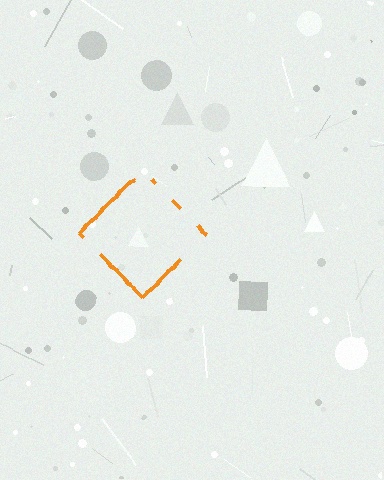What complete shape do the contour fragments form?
The contour fragments form a diamond.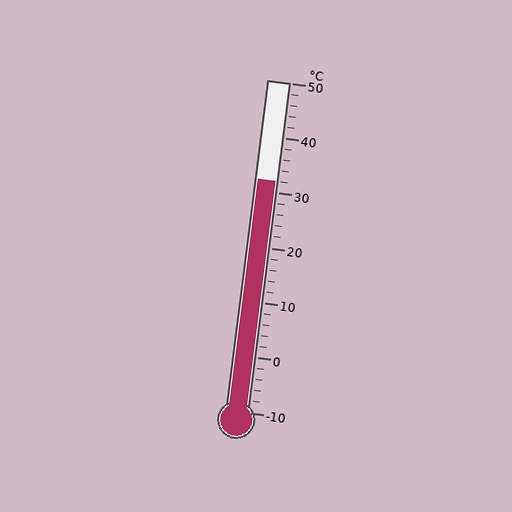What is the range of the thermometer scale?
The thermometer scale ranges from -10°C to 50°C.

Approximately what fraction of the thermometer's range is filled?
The thermometer is filled to approximately 70% of its range.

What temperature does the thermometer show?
The thermometer shows approximately 32°C.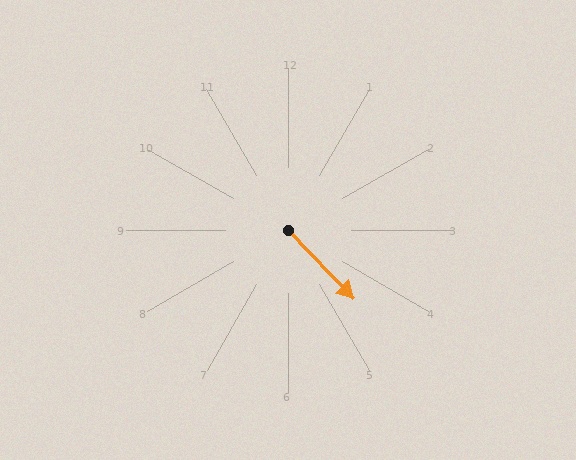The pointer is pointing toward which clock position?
Roughly 5 o'clock.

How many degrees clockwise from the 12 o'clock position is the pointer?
Approximately 136 degrees.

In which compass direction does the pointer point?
Southeast.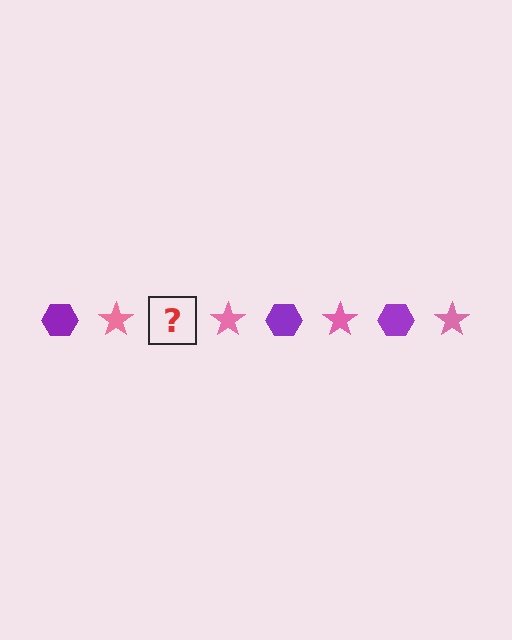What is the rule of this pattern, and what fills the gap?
The rule is that the pattern alternates between purple hexagon and pink star. The gap should be filled with a purple hexagon.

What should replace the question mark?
The question mark should be replaced with a purple hexagon.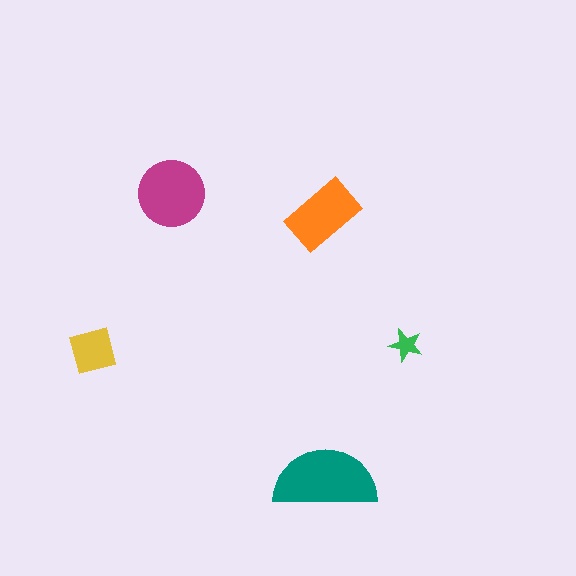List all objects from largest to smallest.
The teal semicircle, the magenta circle, the orange rectangle, the yellow square, the green star.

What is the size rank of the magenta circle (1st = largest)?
2nd.